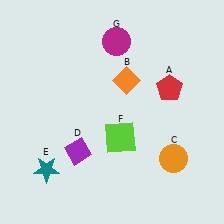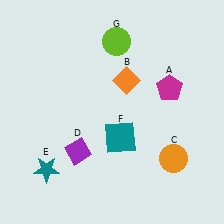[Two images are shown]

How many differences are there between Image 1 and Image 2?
There are 3 differences between the two images.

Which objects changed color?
A changed from red to magenta. F changed from lime to teal. G changed from magenta to lime.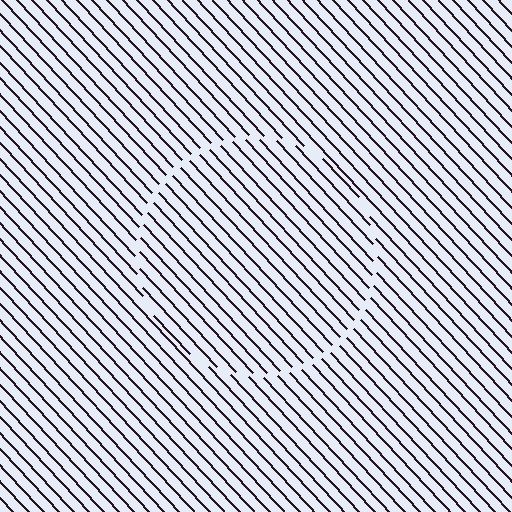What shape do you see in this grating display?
An illusory circle. The interior of the shape contains the same grating, shifted by half a period — the contour is defined by the phase discontinuity where line-ends from the inner and outer gratings abut.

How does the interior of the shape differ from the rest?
The interior of the shape contains the same grating, shifted by half a period — the contour is defined by the phase discontinuity where line-ends from the inner and outer gratings abut.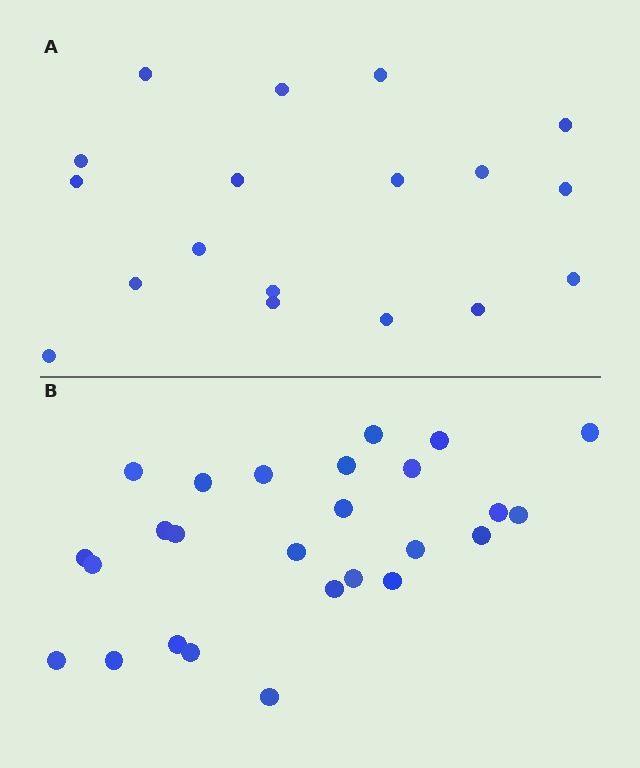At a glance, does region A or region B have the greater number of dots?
Region B (the bottom region) has more dots.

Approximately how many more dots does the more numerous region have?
Region B has roughly 8 or so more dots than region A.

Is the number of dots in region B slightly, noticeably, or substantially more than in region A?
Region B has noticeably more, but not dramatically so. The ratio is roughly 1.4 to 1.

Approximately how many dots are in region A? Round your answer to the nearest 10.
About 20 dots. (The exact count is 18, which rounds to 20.)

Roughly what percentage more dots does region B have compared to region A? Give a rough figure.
About 45% more.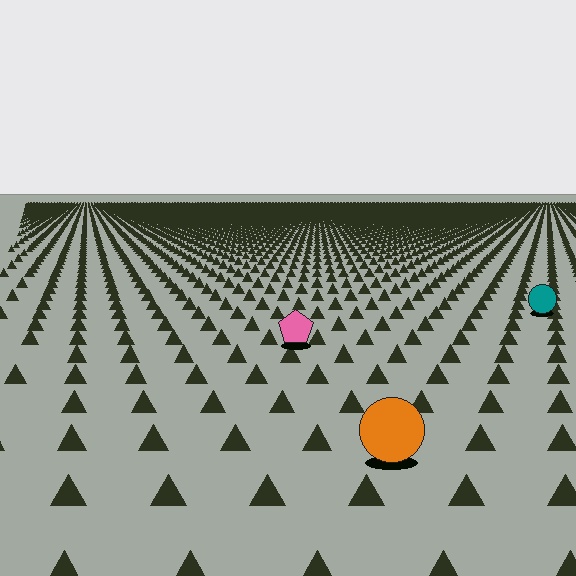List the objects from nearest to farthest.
From nearest to farthest: the orange circle, the pink pentagon, the teal circle.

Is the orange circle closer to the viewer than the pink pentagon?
Yes. The orange circle is closer — you can tell from the texture gradient: the ground texture is coarser near it.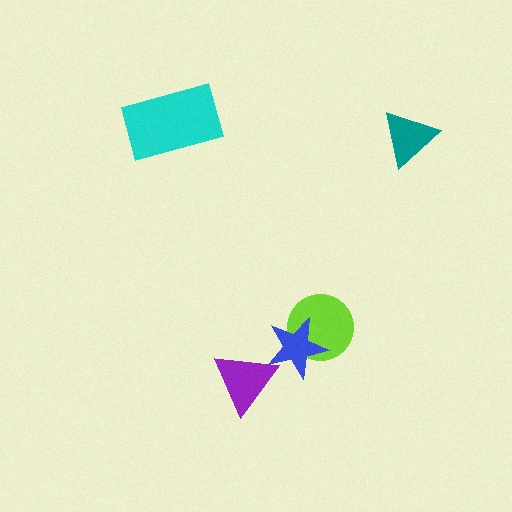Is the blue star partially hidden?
No, no other shape covers it.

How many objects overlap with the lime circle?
1 object overlaps with the lime circle.